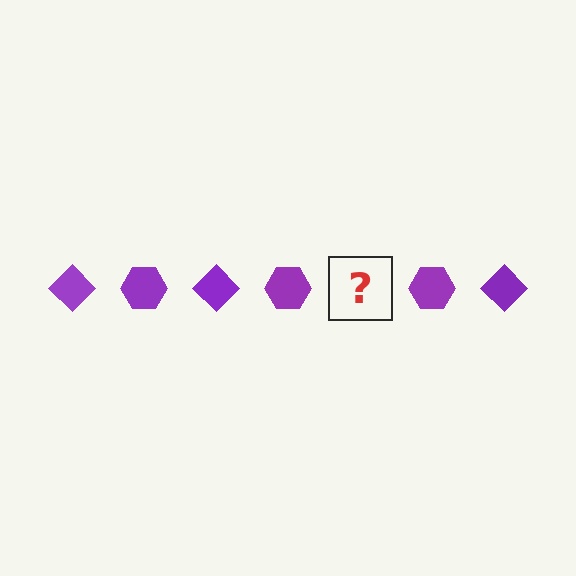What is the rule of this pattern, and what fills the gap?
The rule is that the pattern cycles through diamond, hexagon shapes in purple. The gap should be filled with a purple diamond.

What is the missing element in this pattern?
The missing element is a purple diamond.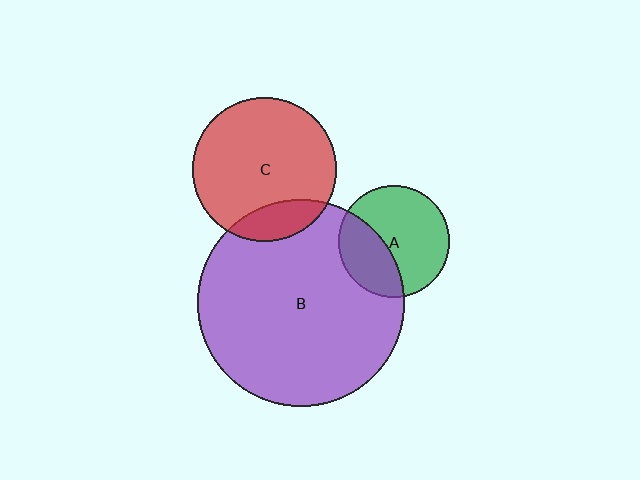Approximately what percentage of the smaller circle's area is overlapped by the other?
Approximately 35%.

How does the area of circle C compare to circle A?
Approximately 1.7 times.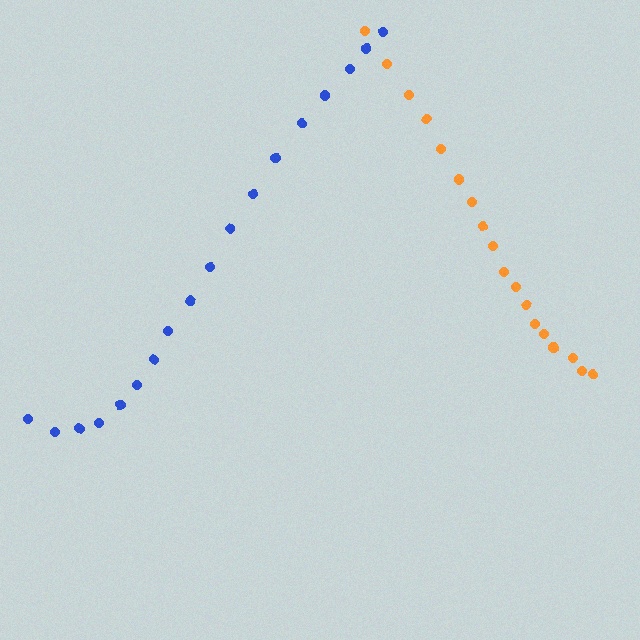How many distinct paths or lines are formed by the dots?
There are 2 distinct paths.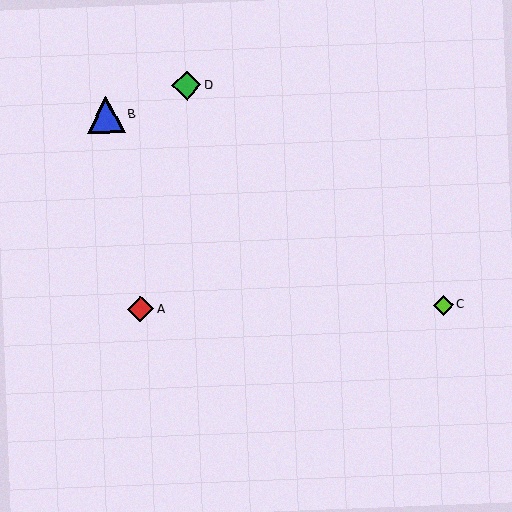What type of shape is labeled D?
Shape D is a green diamond.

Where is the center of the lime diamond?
The center of the lime diamond is at (443, 305).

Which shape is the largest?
The blue triangle (labeled B) is the largest.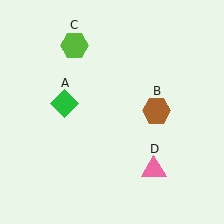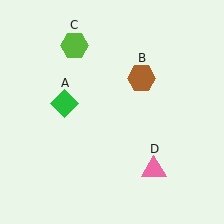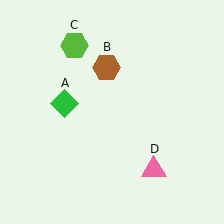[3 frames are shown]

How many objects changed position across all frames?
1 object changed position: brown hexagon (object B).